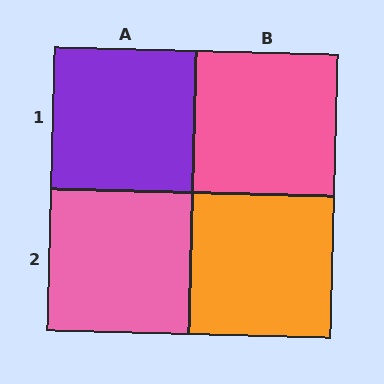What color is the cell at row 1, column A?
Purple.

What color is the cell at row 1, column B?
Pink.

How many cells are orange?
1 cell is orange.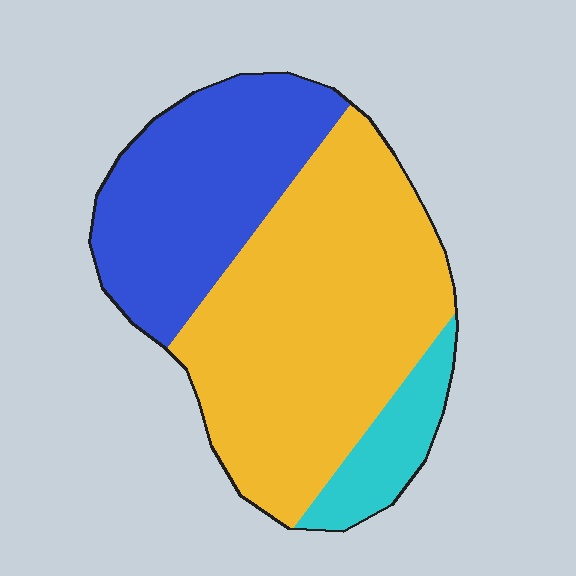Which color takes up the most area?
Yellow, at roughly 55%.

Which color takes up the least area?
Cyan, at roughly 10%.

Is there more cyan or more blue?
Blue.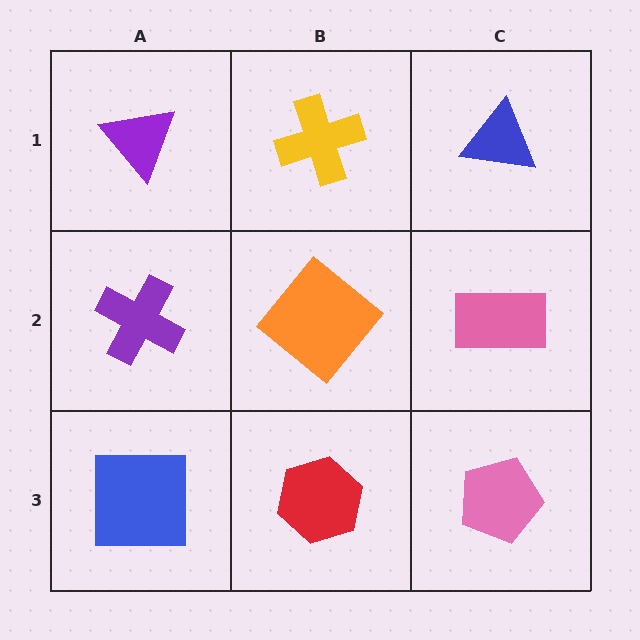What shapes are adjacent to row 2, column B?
A yellow cross (row 1, column B), a red hexagon (row 3, column B), a purple cross (row 2, column A), a pink rectangle (row 2, column C).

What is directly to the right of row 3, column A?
A red hexagon.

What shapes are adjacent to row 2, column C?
A blue triangle (row 1, column C), a pink pentagon (row 3, column C), an orange diamond (row 2, column B).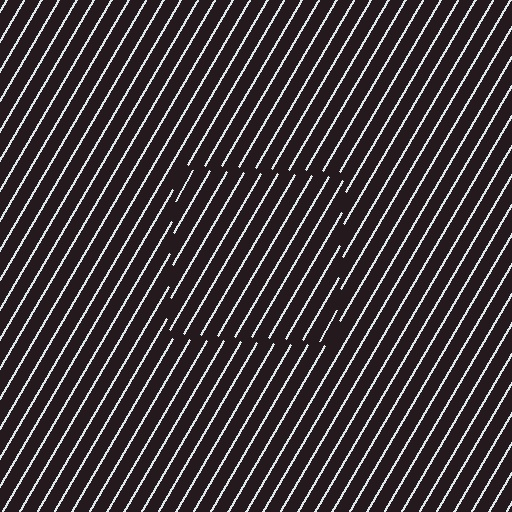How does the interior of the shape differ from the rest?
The interior of the shape contains the same grating, shifted by half a period — the contour is defined by the phase discontinuity where line-ends from the inner and outer gratings abut.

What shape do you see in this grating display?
An illusory square. The interior of the shape contains the same grating, shifted by half a period — the contour is defined by the phase discontinuity where line-ends from the inner and outer gratings abut.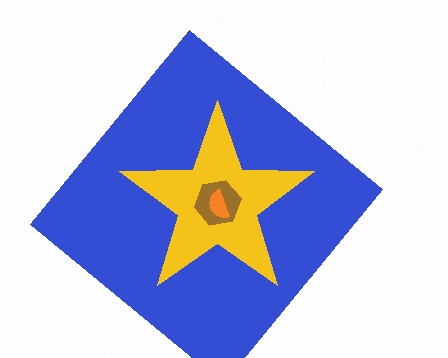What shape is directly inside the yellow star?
The brown hexagon.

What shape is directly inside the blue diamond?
The yellow star.